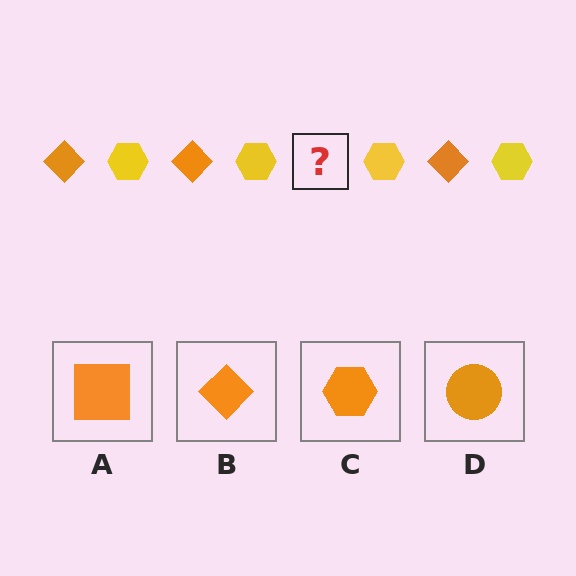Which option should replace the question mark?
Option B.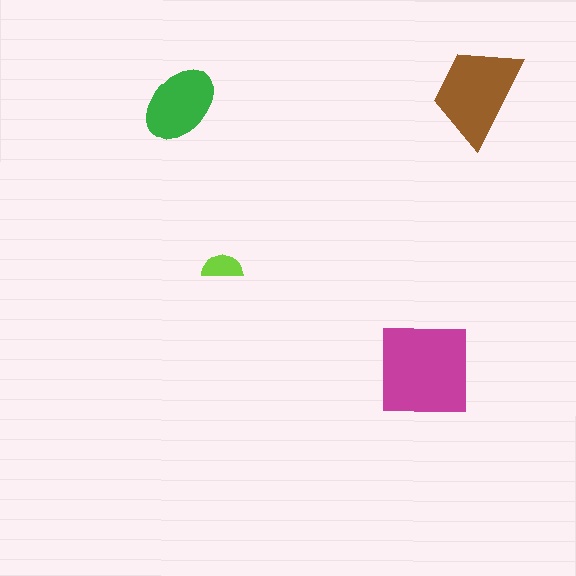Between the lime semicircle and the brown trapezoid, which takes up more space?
The brown trapezoid.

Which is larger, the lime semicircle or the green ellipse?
The green ellipse.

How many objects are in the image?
There are 4 objects in the image.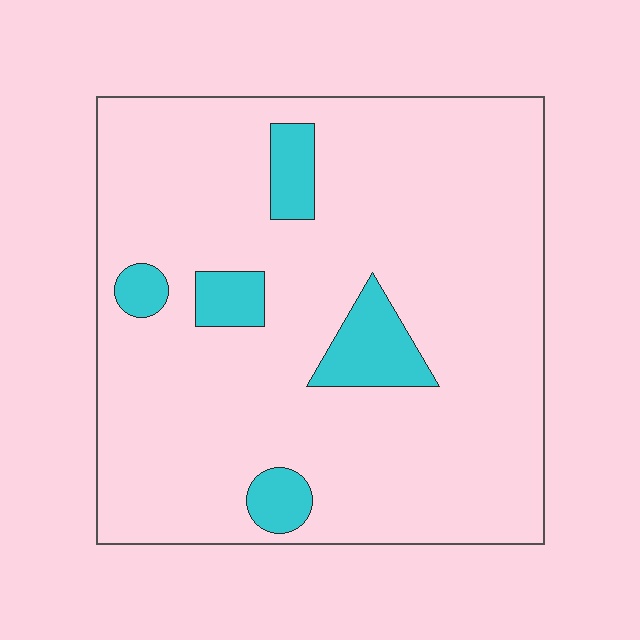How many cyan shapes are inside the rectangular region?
5.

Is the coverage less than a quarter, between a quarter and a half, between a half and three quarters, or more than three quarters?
Less than a quarter.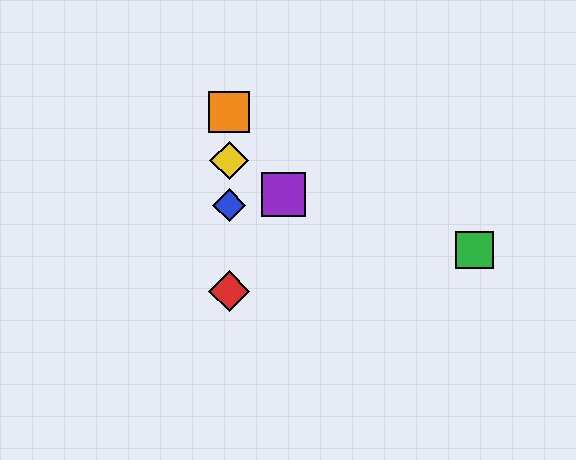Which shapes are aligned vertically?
The red diamond, the blue diamond, the yellow diamond, the orange square are aligned vertically.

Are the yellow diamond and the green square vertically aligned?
No, the yellow diamond is at x≈229 and the green square is at x≈475.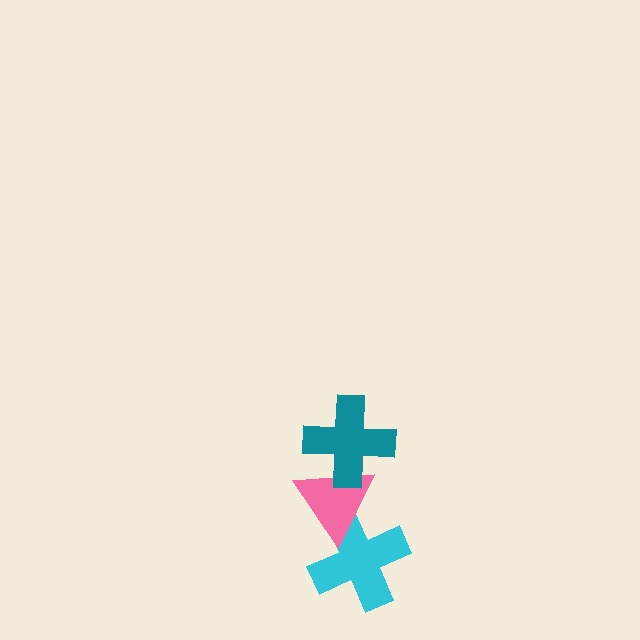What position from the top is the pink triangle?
The pink triangle is 2nd from the top.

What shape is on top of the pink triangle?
The teal cross is on top of the pink triangle.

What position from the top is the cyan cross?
The cyan cross is 3rd from the top.